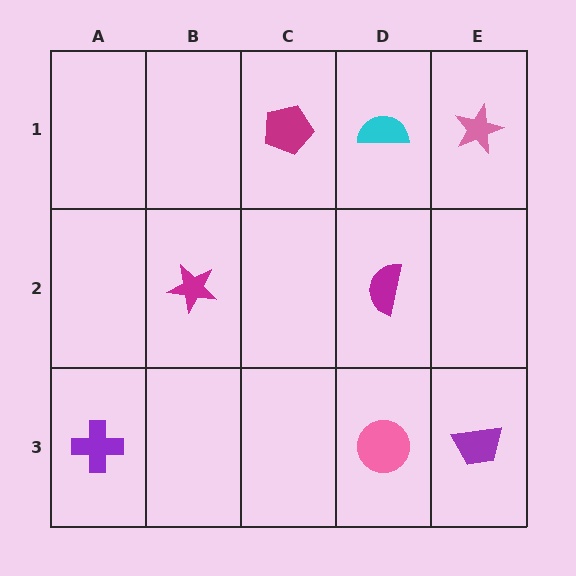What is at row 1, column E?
A pink star.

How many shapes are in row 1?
3 shapes.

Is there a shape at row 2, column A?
No, that cell is empty.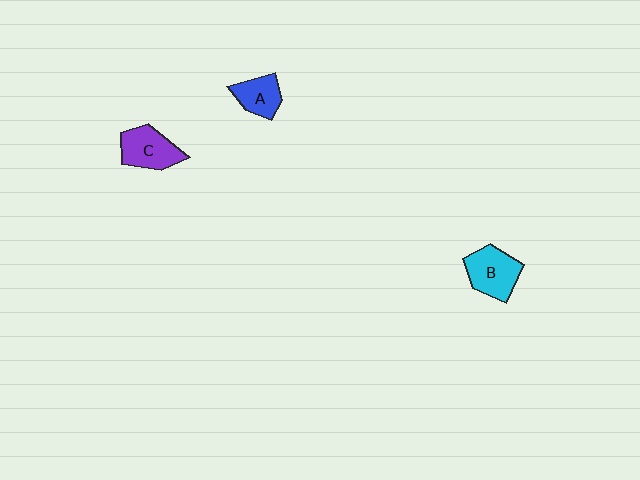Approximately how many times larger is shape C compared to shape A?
Approximately 1.3 times.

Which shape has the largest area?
Shape B (cyan).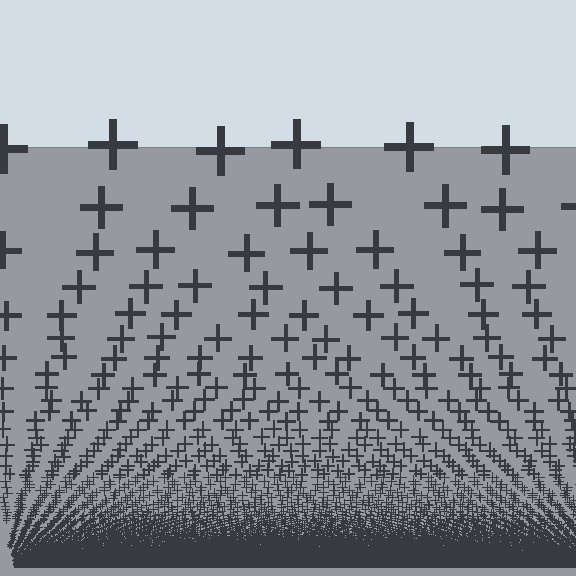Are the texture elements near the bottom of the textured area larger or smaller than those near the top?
Smaller. The gradient is inverted — elements near the bottom are smaller and denser.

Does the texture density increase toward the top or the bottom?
Density increases toward the bottom.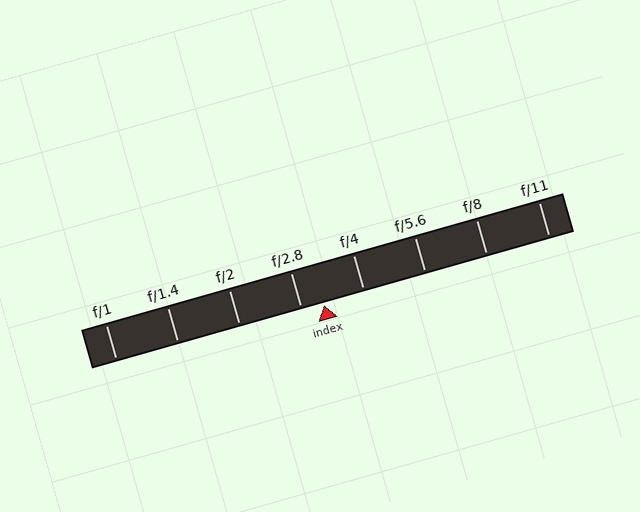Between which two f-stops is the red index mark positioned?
The index mark is between f/2.8 and f/4.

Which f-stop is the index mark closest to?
The index mark is closest to f/2.8.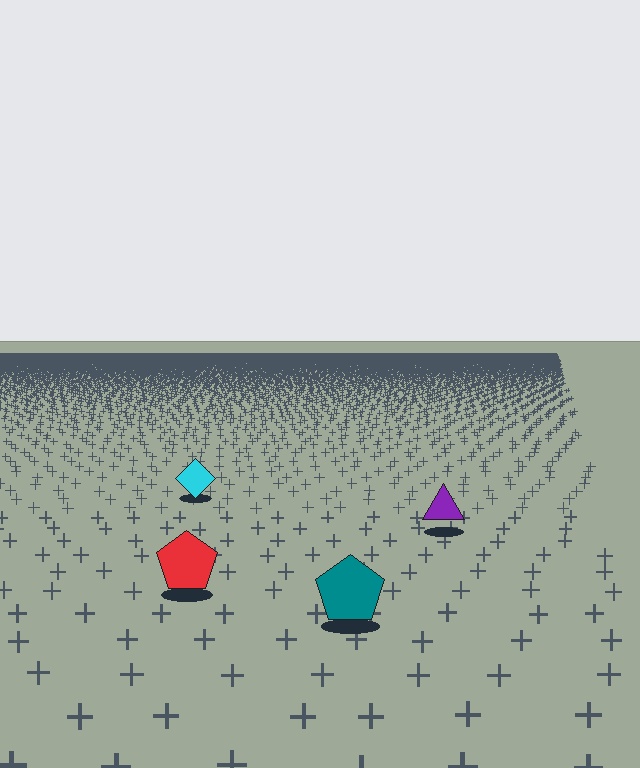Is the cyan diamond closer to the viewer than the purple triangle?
No. The purple triangle is closer — you can tell from the texture gradient: the ground texture is coarser near it.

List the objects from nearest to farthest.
From nearest to farthest: the teal pentagon, the red pentagon, the purple triangle, the cyan diamond.